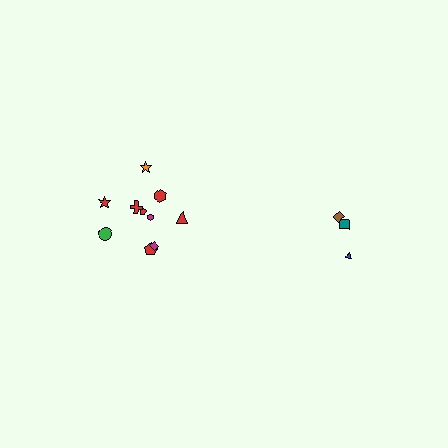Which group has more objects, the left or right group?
The left group.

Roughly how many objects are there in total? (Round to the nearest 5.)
Roughly 15 objects in total.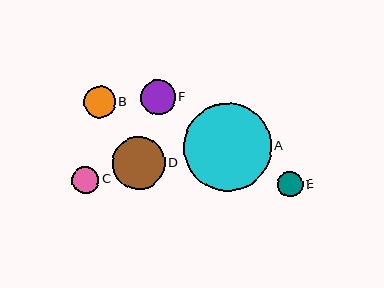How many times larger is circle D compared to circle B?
Circle D is approximately 1.7 times the size of circle B.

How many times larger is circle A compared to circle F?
Circle A is approximately 2.5 times the size of circle F.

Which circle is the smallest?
Circle E is the smallest with a size of approximately 25 pixels.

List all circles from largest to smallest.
From largest to smallest: A, D, F, B, C, E.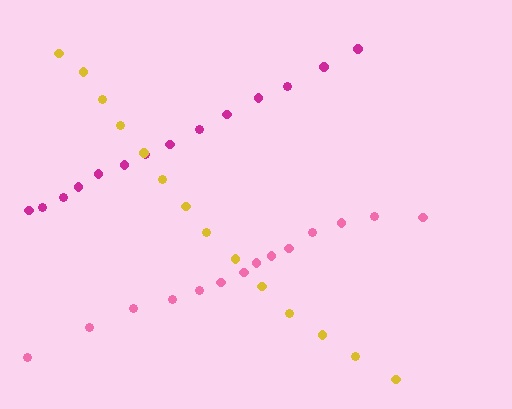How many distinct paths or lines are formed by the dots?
There are 3 distinct paths.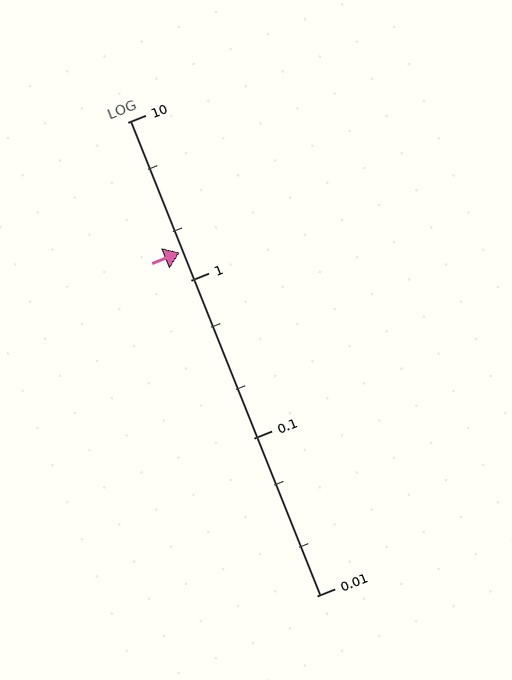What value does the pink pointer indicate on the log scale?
The pointer indicates approximately 1.5.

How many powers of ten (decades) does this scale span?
The scale spans 3 decades, from 0.01 to 10.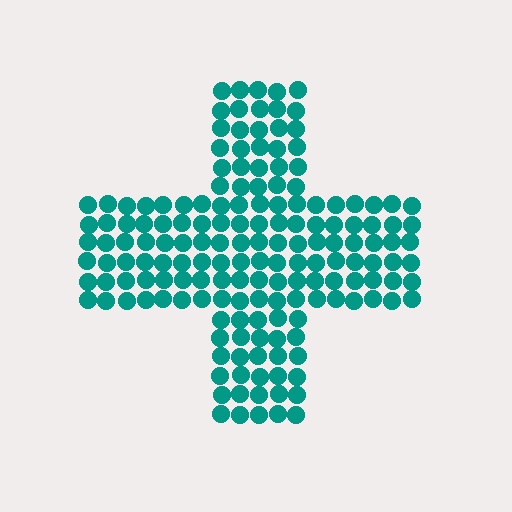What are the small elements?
The small elements are circles.